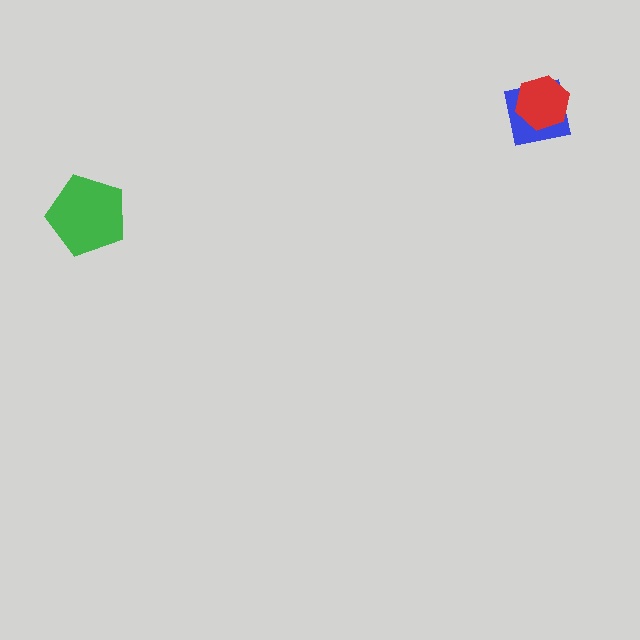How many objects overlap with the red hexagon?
1 object overlaps with the red hexagon.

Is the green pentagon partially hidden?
No, no other shape covers it.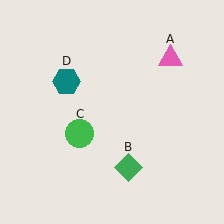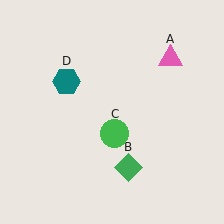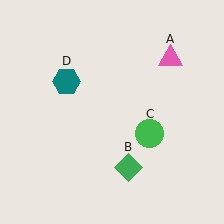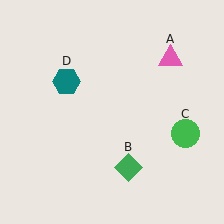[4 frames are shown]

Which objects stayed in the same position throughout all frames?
Pink triangle (object A) and green diamond (object B) and teal hexagon (object D) remained stationary.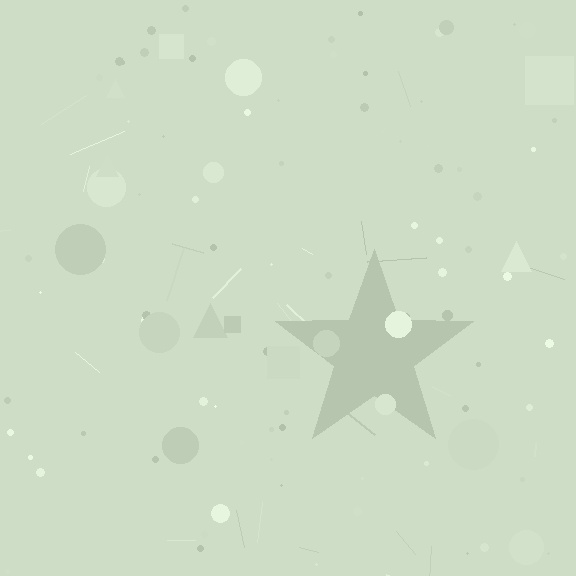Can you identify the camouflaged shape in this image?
The camouflaged shape is a star.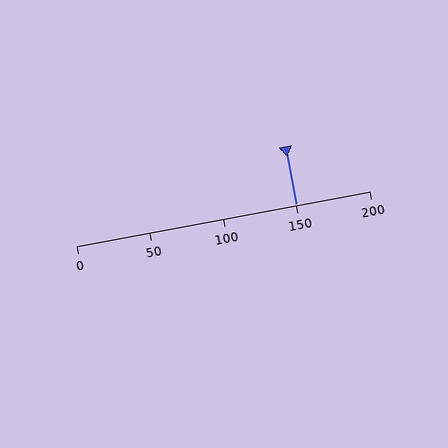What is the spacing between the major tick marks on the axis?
The major ticks are spaced 50 apart.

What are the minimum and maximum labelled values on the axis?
The axis runs from 0 to 200.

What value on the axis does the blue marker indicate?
The marker indicates approximately 150.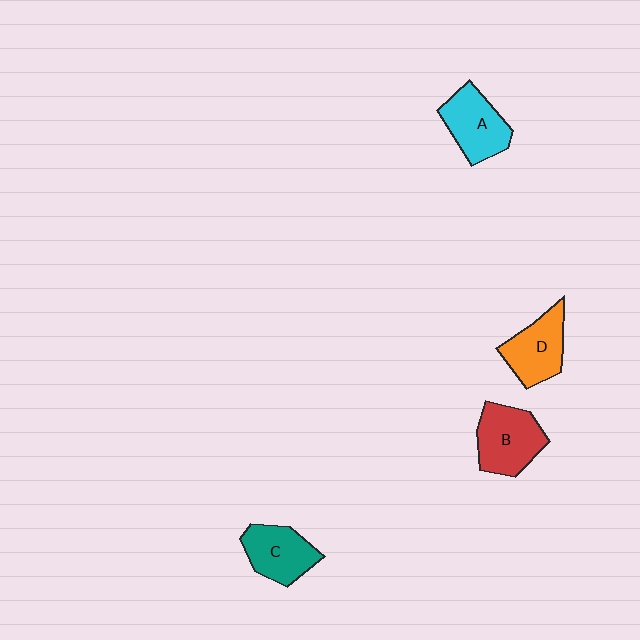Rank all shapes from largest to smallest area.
From largest to smallest: B (red), A (cyan), D (orange), C (teal).